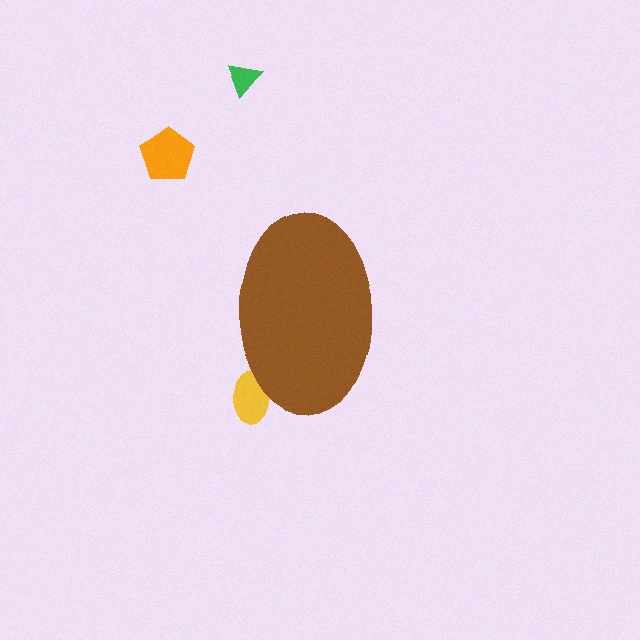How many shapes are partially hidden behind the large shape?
1 shape is partially hidden.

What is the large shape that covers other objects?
A brown ellipse.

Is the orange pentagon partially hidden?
No, the orange pentagon is fully visible.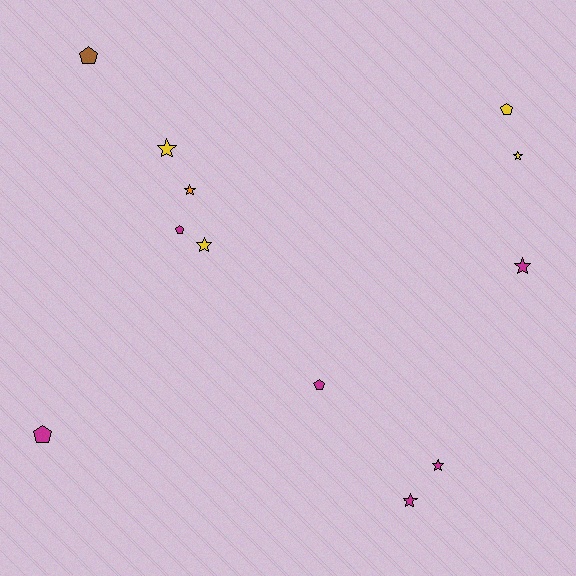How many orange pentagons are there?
There are no orange pentagons.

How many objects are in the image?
There are 12 objects.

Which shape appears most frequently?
Star, with 7 objects.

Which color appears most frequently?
Magenta, with 6 objects.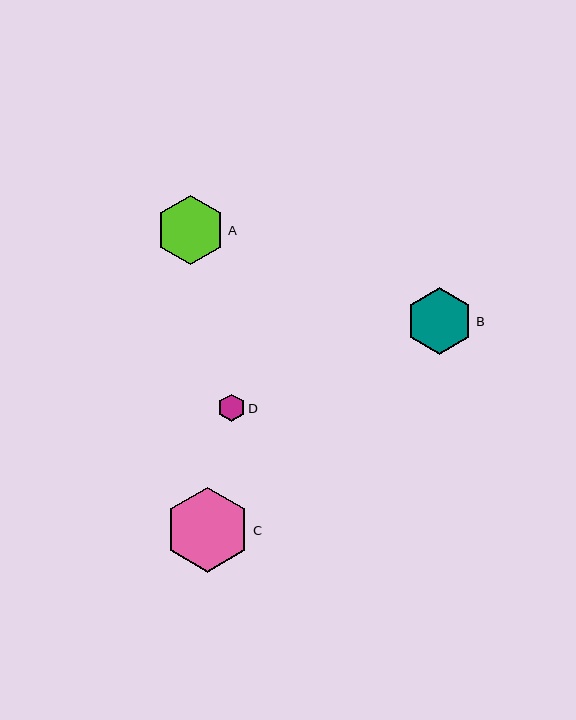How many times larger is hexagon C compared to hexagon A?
Hexagon C is approximately 1.2 times the size of hexagon A.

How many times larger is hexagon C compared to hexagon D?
Hexagon C is approximately 3.1 times the size of hexagon D.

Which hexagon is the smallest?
Hexagon D is the smallest with a size of approximately 27 pixels.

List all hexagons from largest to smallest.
From largest to smallest: C, A, B, D.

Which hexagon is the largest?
Hexagon C is the largest with a size of approximately 85 pixels.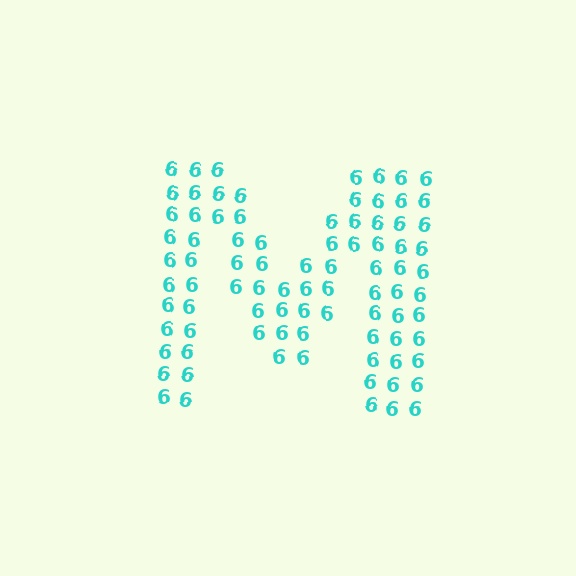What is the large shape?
The large shape is the letter M.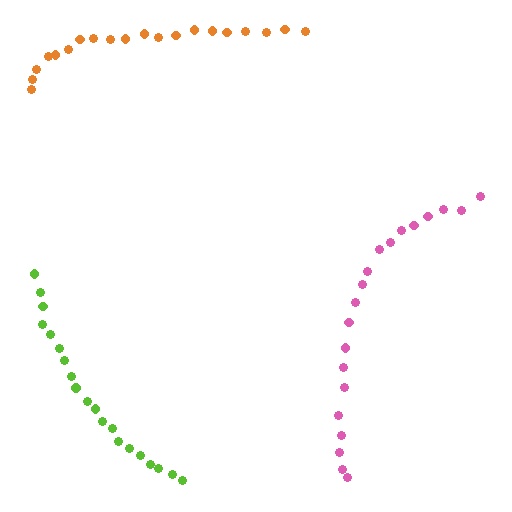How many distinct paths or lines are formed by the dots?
There are 3 distinct paths.